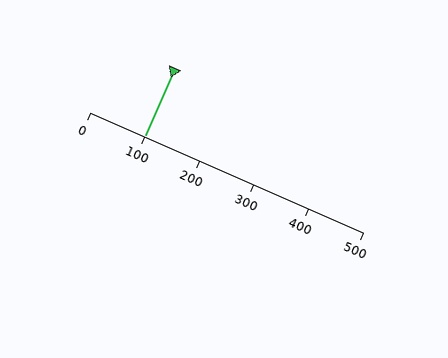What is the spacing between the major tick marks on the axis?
The major ticks are spaced 100 apart.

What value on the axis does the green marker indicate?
The marker indicates approximately 100.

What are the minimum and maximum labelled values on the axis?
The axis runs from 0 to 500.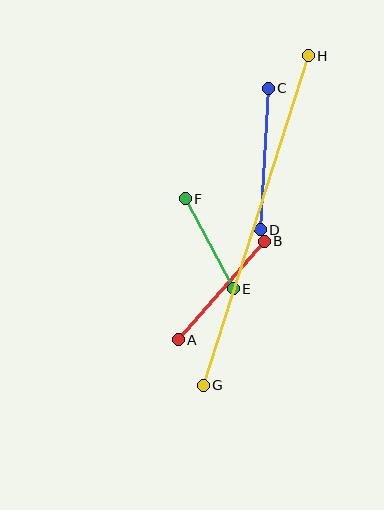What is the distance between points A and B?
The distance is approximately 131 pixels.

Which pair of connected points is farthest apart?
Points G and H are farthest apart.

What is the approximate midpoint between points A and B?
The midpoint is at approximately (221, 291) pixels.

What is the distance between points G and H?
The distance is approximately 346 pixels.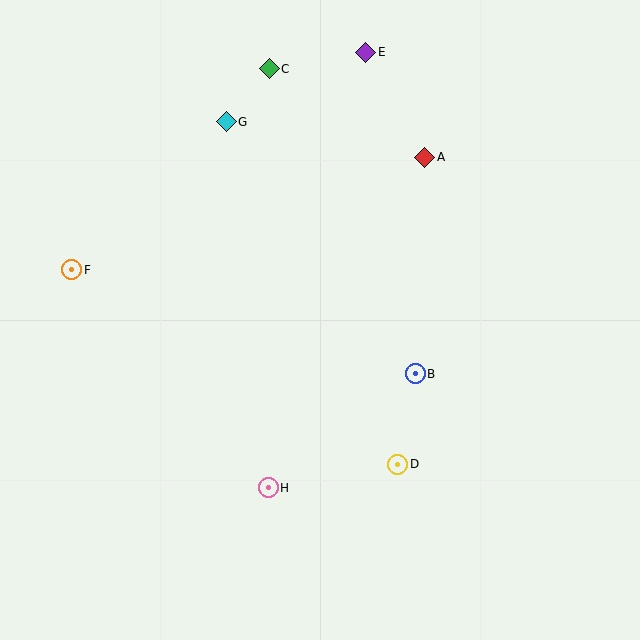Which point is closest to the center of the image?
Point B at (415, 374) is closest to the center.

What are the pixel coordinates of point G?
Point G is at (226, 122).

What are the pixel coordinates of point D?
Point D is at (398, 464).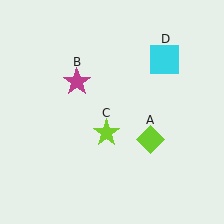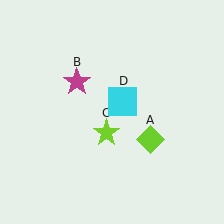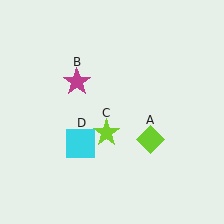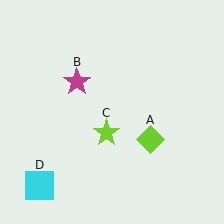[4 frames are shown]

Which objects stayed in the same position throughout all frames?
Lime diamond (object A) and magenta star (object B) and lime star (object C) remained stationary.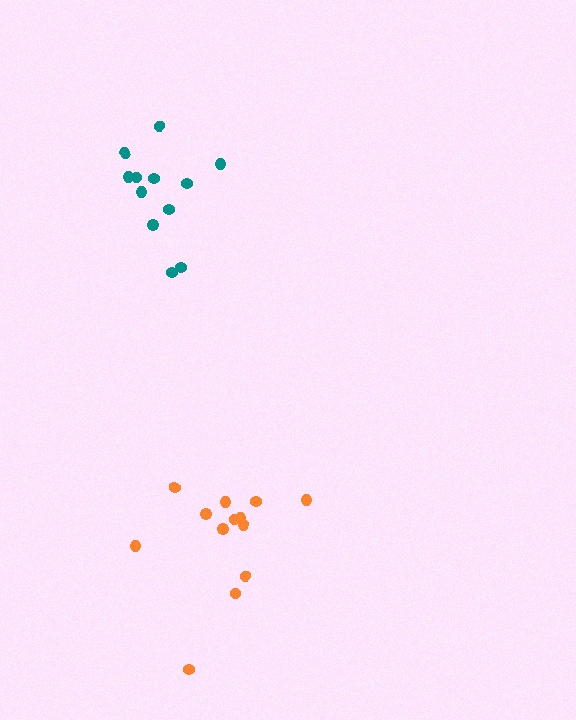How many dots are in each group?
Group 1: 13 dots, Group 2: 12 dots (25 total).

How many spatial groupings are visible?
There are 2 spatial groupings.